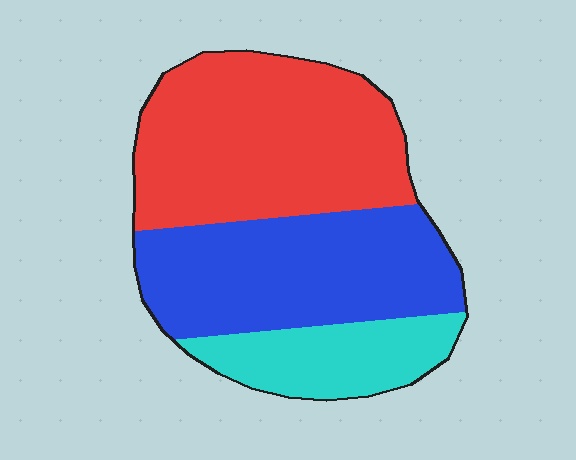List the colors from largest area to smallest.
From largest to smallest: red, blue, cyan.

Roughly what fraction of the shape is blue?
Blue takes up about three eighths (3/8) of the shape.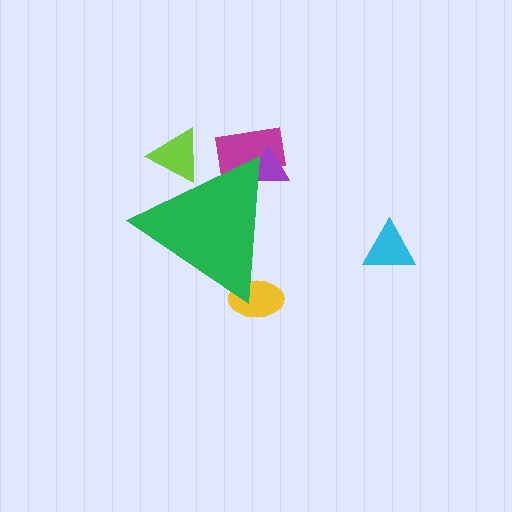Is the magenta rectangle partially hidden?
Yes, the magenta rectangle is partially hidden behind the green triangle.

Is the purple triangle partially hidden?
Yes, the purple triangle is partially hidden behind the green triangle.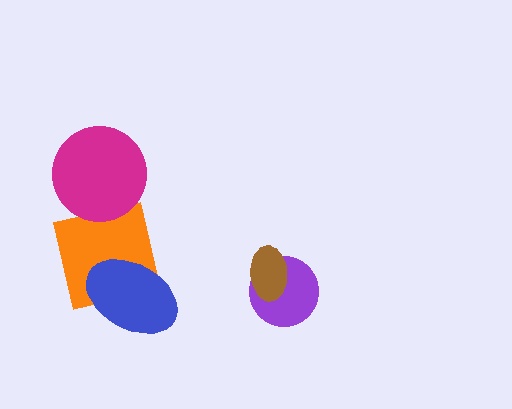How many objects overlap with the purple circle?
1 object overlaps with the purple circle.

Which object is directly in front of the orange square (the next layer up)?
The blue ellipse is directly in front of the orange square.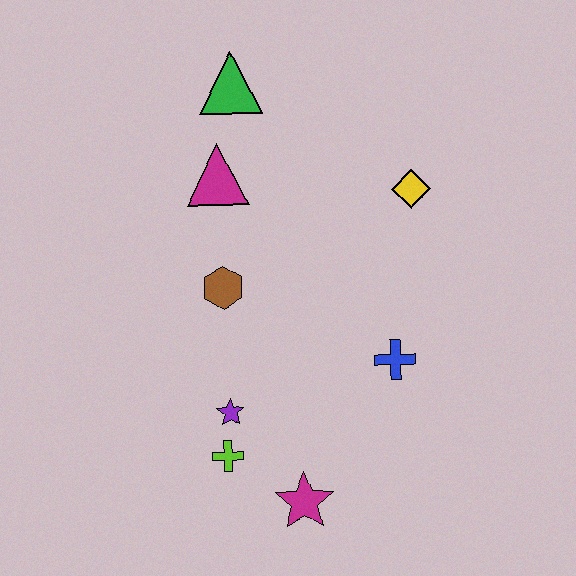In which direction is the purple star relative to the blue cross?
The purple star is to the left of the blue cross.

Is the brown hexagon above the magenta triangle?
No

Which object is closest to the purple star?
The lime cross is closest to the purple star.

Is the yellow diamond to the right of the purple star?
Yes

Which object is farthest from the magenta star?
The green triangle is farthest from the magenta star.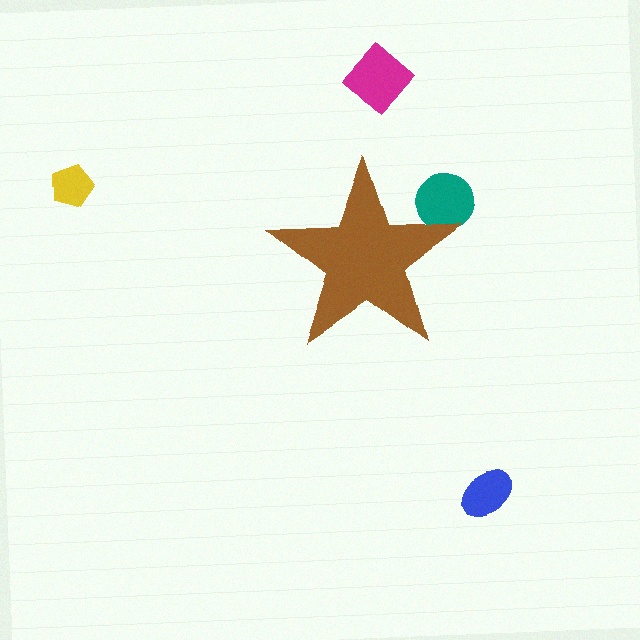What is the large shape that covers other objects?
A brown star.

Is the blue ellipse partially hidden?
No, the blue ellipse is fully visible.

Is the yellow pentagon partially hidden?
No, the yellow pentagon is fully visible.